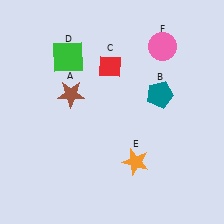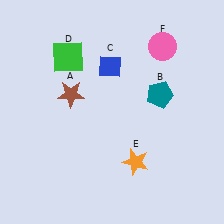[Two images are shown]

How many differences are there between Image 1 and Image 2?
There is 1 difference between the two images.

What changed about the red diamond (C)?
In Image 1, C is red. In Image 2, it changed to blue.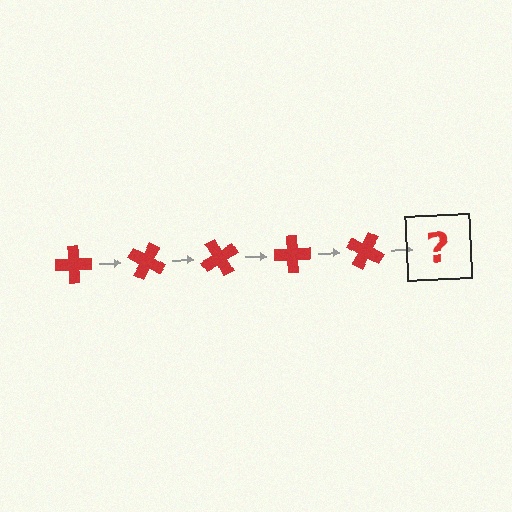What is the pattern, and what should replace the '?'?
The pattern is that the cross rotates 30 degrees each step. The '?' should be a red cross rotated 150 degrees.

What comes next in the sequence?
The next element should be a red cross rotated 150 degrees.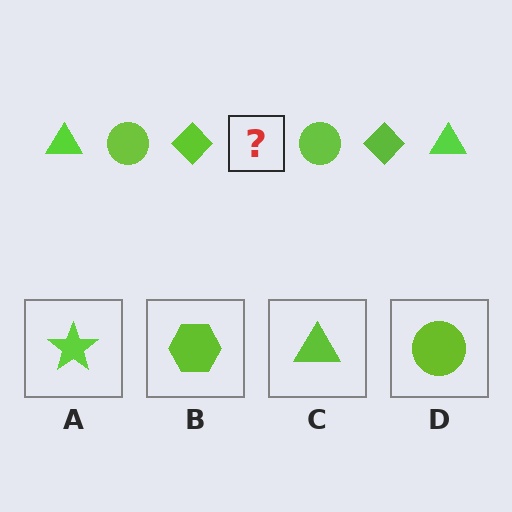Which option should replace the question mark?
Option C.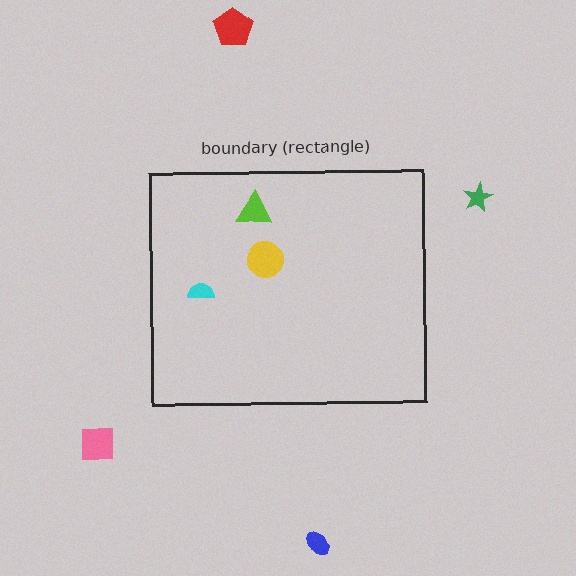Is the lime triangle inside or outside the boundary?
Inside.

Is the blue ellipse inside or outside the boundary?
Outside.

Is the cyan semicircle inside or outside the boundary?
Inside.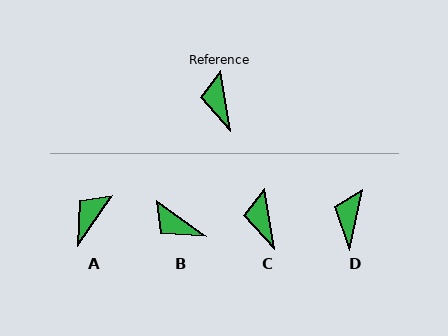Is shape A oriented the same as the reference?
No, it is off by about 43 degrees.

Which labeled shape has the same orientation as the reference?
C.